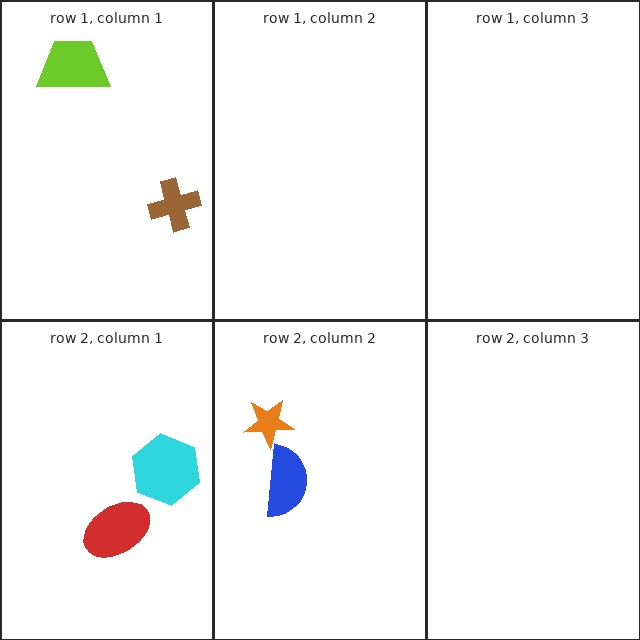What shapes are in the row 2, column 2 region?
The blue semicircle, the orange star.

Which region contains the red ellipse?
The row 2, column 1 region.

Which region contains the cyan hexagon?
The row 2, column 1 region.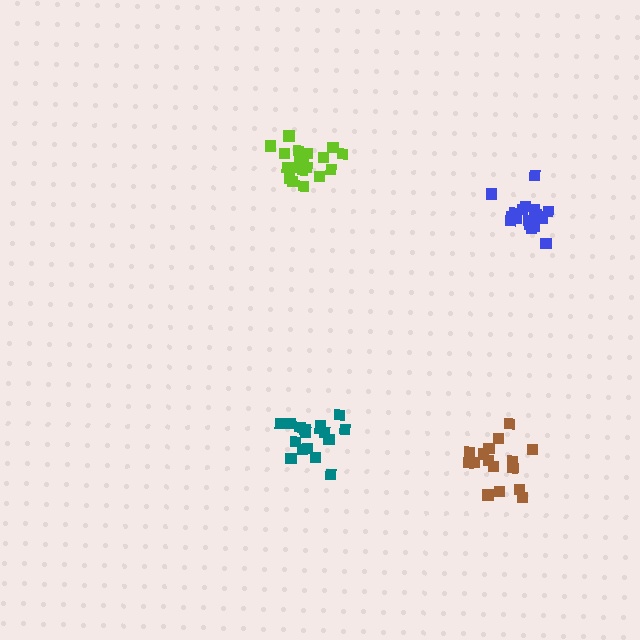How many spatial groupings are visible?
There are 4 spatial groupings.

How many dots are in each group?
Group 1: 18 dots, Group 2: 17 dots, Group 3: 19 dots, Group 4: 17 dots (71 total).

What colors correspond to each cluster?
The clusters are colored: blue, brown, lime, teal.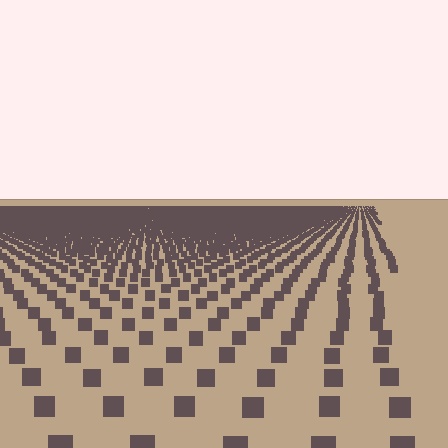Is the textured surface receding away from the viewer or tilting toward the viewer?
The surface is receding away from the viewer. Texture elements get smaller and denser toward the top.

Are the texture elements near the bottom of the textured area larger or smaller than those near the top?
Larger. Near the bottom, elements are closer to the viewer and appear at a bigger on-screen size.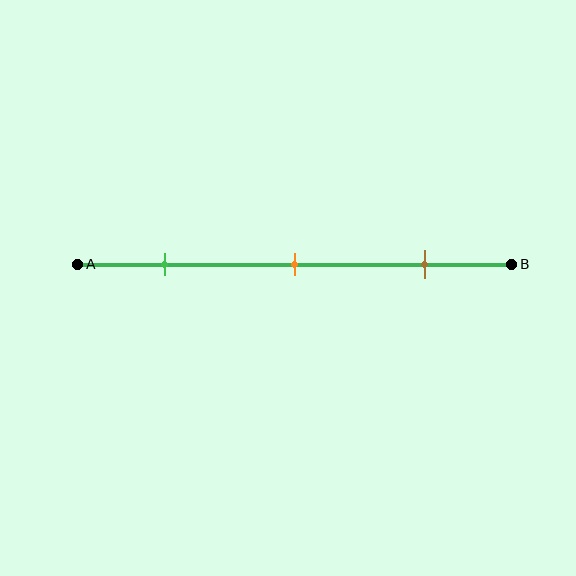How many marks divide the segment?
There are 3 marks dividing the segment.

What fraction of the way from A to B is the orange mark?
The orange mark is approximately 50% (0.5) of the way from A to B.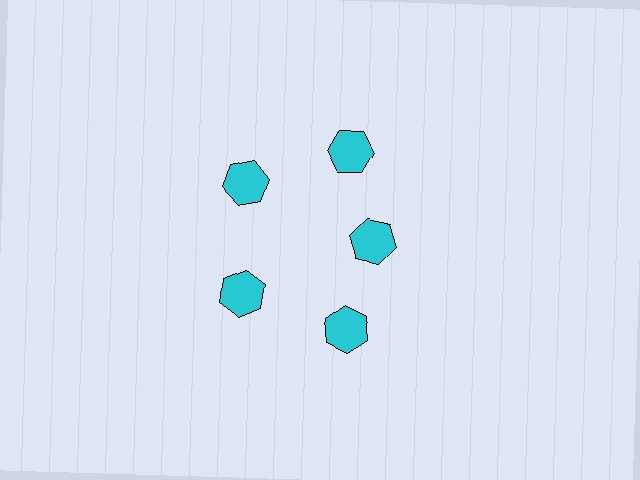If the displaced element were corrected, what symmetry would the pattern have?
It would have 5-fold rotational symmetry — the pattern would map onto itself every 72 degrees.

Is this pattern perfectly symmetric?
No. The 5 cyan hexagons are arranged in a ring, but one element near the 3 o'clock position is pulled inward toward the center, breaking the 5-fold rotational symmetry.